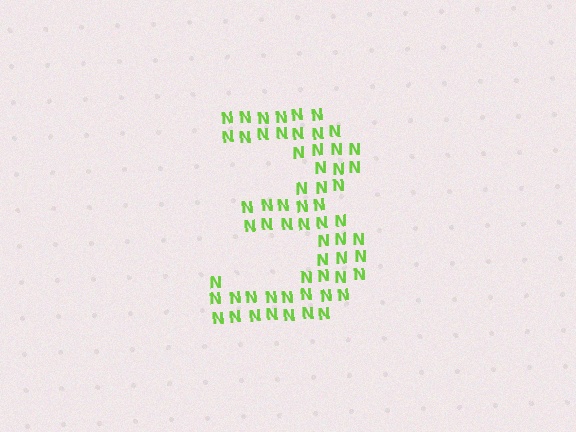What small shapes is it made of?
It is made of small letter N's.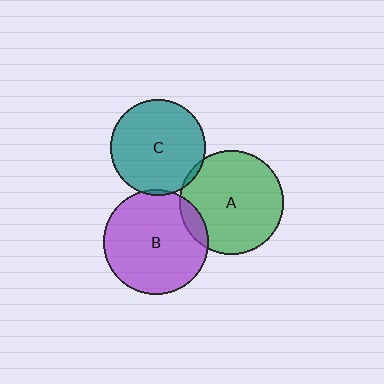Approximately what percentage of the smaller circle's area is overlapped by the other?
Approximately 5%.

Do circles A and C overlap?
Yes.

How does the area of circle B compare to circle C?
Approximately 1.2 times.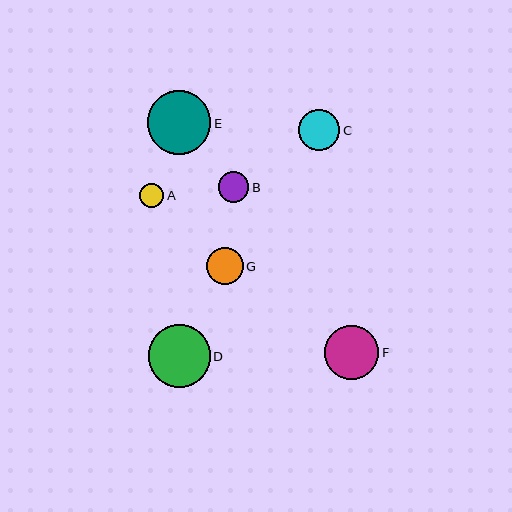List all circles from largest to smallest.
From largest to smallest: E, D, F, C, G, B, A.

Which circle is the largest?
Circle E is the largest with a size of approximately 64 pixels.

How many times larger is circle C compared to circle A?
Circle C is approximately 1.7 times the size of circle A.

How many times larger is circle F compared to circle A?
Circle F is approximately 2.2 times the size of circle A.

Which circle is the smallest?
Circle A is the smallest with a size of approximately 24 pixels.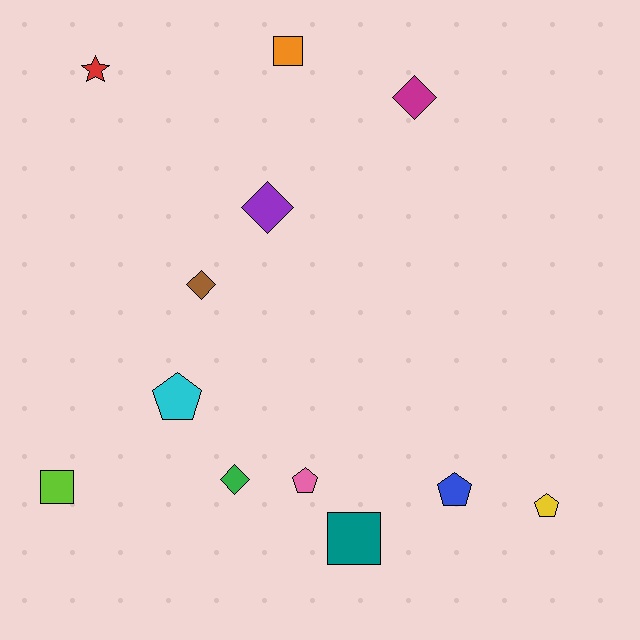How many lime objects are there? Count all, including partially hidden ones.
There is 1 lime object.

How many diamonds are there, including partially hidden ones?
There are 4 diamonds.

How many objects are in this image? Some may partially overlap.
There are 12 objects.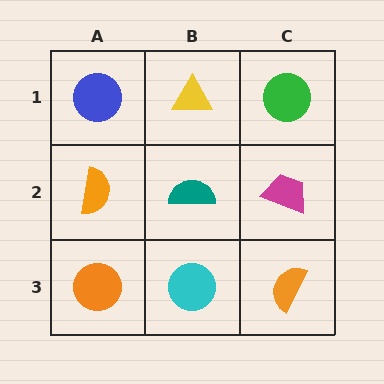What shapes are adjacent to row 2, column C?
A green circle (row 1, column C), an orange semicircle (row 3, column C), a teal semicircle (row 2, column B).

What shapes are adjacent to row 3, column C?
A magenta trapezoid (row 2, column C), a cyan circle (row 3, column B).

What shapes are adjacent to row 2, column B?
A yellow triangle (row 1, column B), a cyan circle (row 3, column B), an orange semicircle (row 2, column A), a magenta trapezoid (row 2, column C).